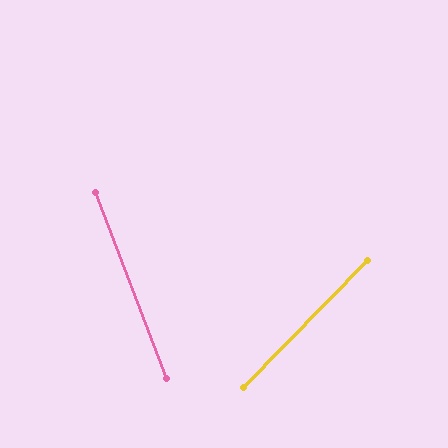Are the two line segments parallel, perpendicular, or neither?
Neither parallel nor perpendicular — they differ by about 65°.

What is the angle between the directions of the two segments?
Approximately 65 degrees.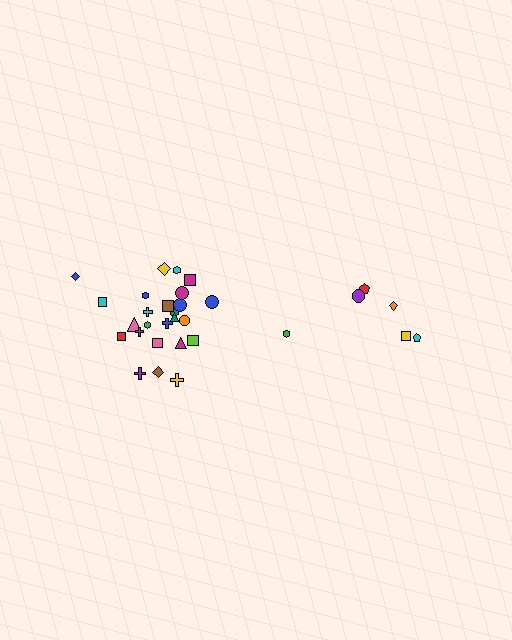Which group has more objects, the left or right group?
The left group.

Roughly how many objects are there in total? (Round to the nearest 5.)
Roughly 30 objects in total.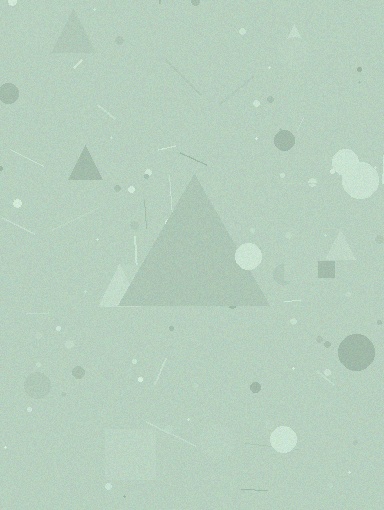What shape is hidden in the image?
A triangle is hidden in the image.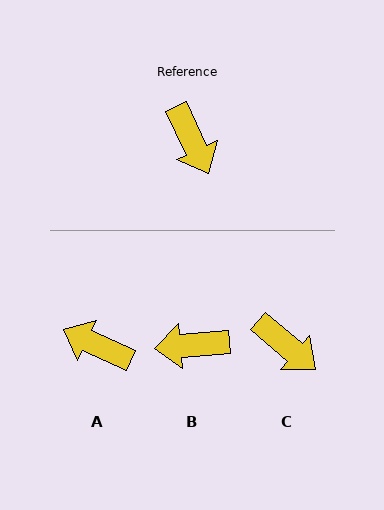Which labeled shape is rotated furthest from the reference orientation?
A, about 140 degrees away.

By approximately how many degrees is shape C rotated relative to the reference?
Approximately 24 degrees counter-clockwise.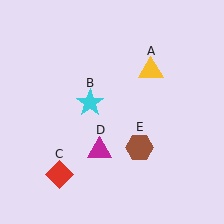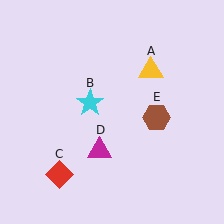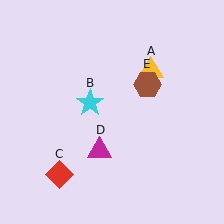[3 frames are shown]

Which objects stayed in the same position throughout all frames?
Yellow triangle (object A) and cyan star (object B) and red diamond (object C) and magenta triangle (object D) remained stationary.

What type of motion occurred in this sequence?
The brown hexagon (object E) rotated counterclockwise around the center of the scene.